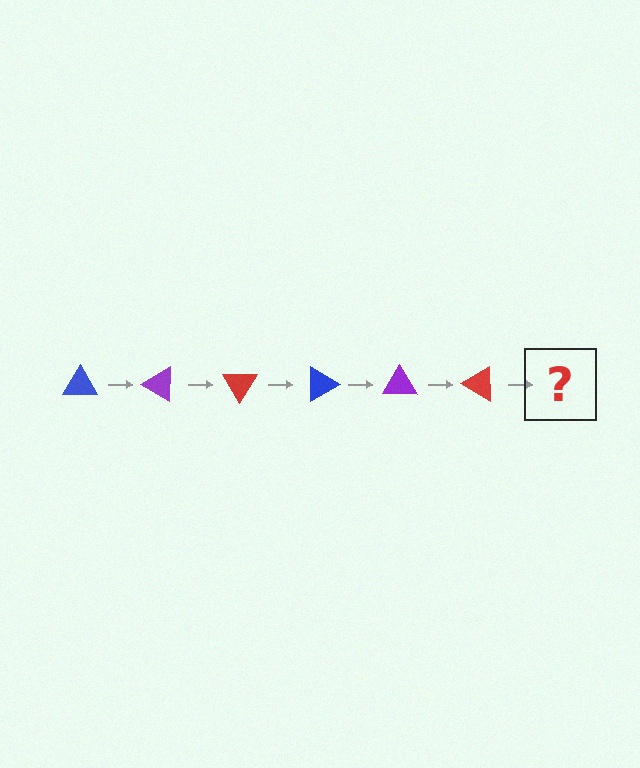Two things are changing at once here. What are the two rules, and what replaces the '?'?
The two rules are that it rotates 30 degrees each step and the color cycles through blue, purple, and red. The '?' should be a blue triangle, rotated 180 degrees from the start.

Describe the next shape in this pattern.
It should be a blue triangle, rotated 180 degrees from the start.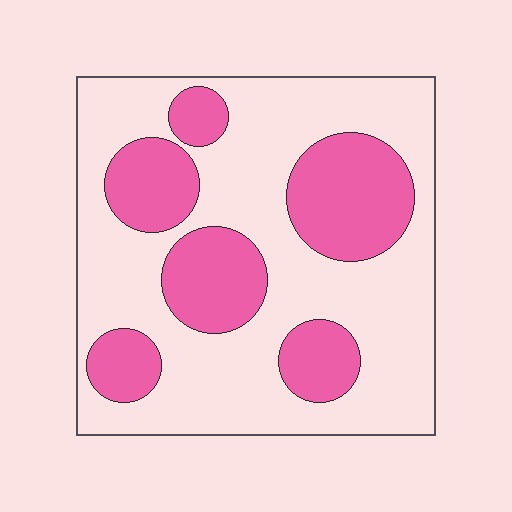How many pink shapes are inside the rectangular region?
6.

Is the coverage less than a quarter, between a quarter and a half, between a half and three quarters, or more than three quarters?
Between a quarter and a half.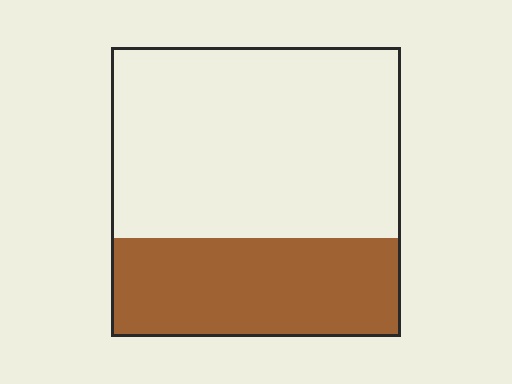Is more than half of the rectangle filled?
No.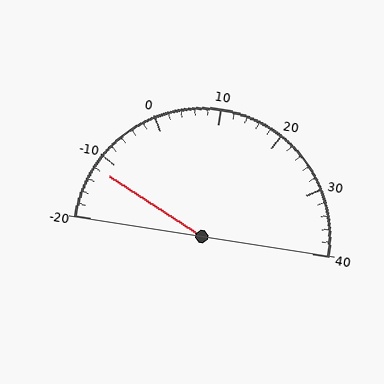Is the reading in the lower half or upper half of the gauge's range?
The reading is in the lower half of the range (-20 to 40).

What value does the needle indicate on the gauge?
The needle indicates approximately -12.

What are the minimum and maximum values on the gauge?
The gauge ranges from -20 to 40.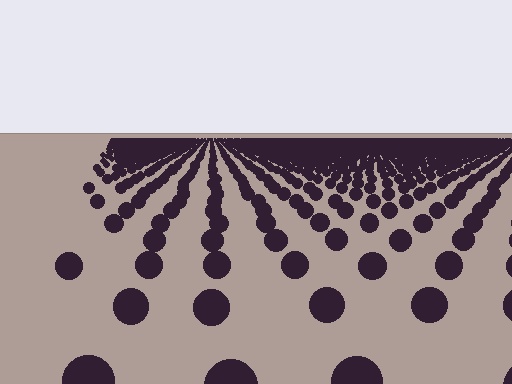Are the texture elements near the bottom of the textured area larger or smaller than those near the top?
Larger. Near the bottom, elements are closer to the viewer and appear at a bigger on-screen size.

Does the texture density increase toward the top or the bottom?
Density increases toward the top.